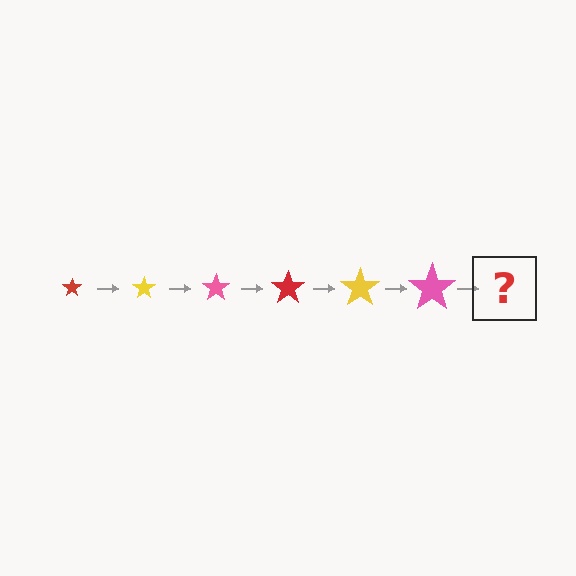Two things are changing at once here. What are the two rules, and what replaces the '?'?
The two rules are that the star grows larger each step and the color cycles through red, yellow, and pink. The '?' should be a red star, larger than the previous one.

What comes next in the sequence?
The next element should be a red star, larger than the previous one.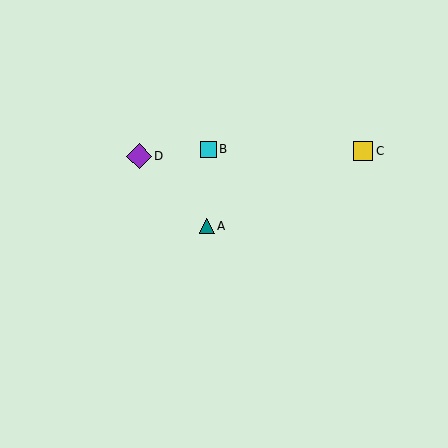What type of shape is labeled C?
Shape C is a yellow square.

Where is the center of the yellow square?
The center of the yellow square is at (363, 151).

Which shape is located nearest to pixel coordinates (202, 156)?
The cyan square (labeled B) at (209, 149) is nearest to that location.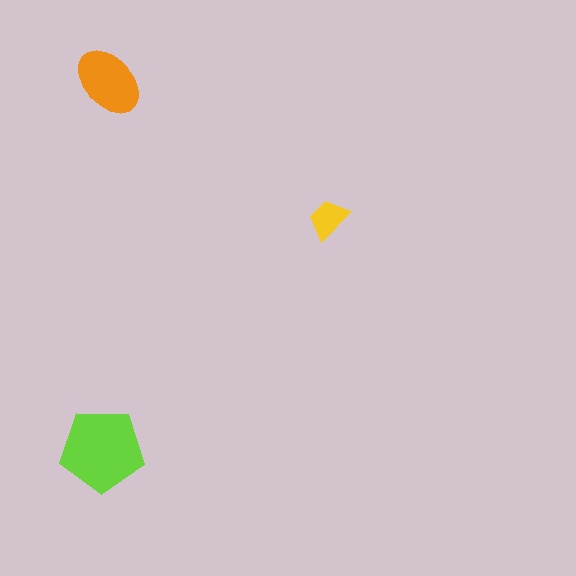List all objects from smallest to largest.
The yellow trapezoid, the orange ellipse, the lime pentagon.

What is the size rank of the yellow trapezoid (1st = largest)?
3rd.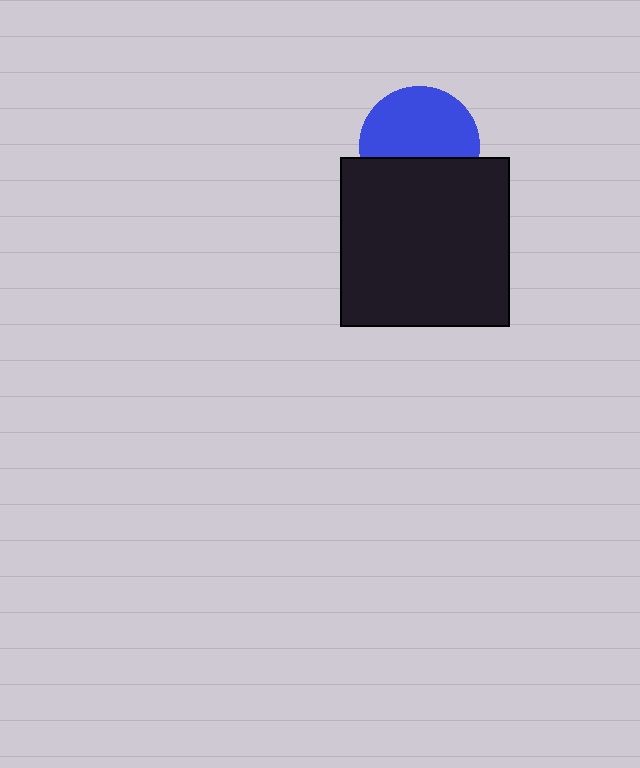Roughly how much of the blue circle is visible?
About half of it is visible (roughly 61%).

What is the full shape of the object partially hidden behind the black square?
The partially hidden object is a blue circle.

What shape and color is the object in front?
The object in front is a black square.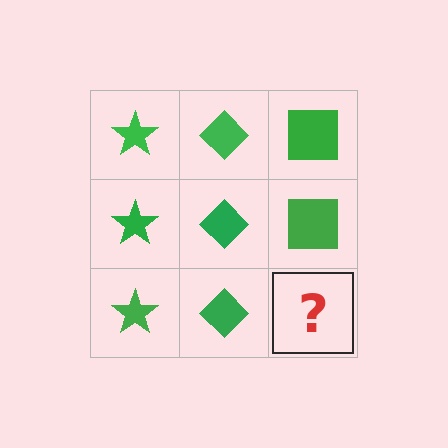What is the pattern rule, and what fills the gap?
The rule is that each column has a consistent shape. The gap should be filled with a green square.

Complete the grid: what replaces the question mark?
The question mark should be replaced with a green square.